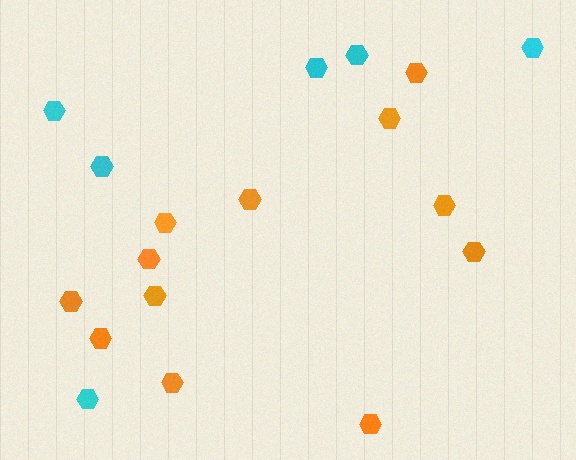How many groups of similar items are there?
There are 2 groups: one group of orange hexagons (12) and one group of cyan hexagons (6).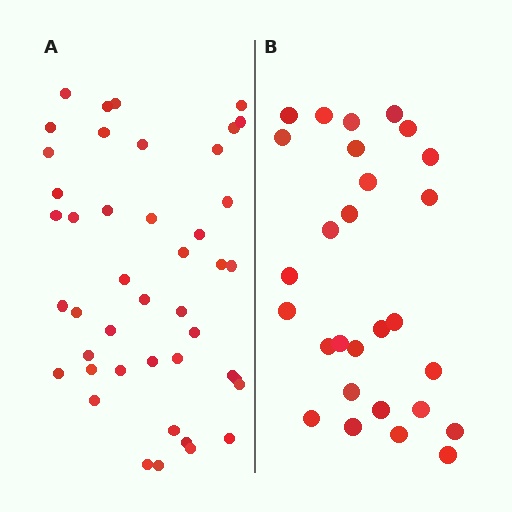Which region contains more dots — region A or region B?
Region A (the left region) has more dots.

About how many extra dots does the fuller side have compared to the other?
Region A has approximately 15 more dots than region B.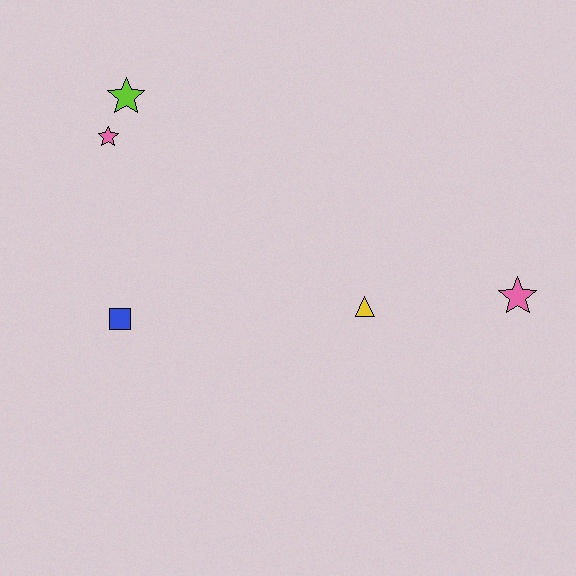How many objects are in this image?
There are 5 objects.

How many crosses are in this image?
There are no crosses.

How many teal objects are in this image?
There are no teal objects.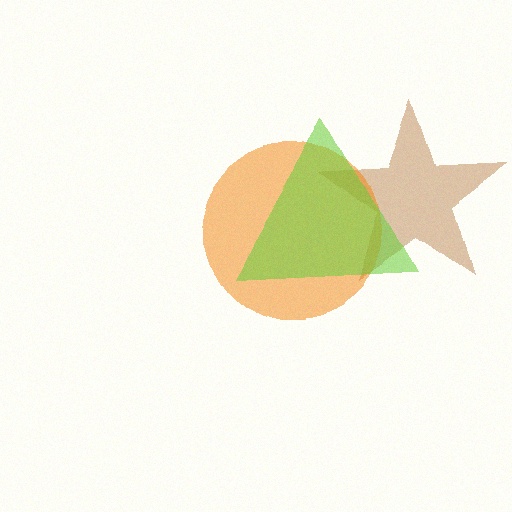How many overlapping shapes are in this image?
There are 3 overlapping shapes in the image.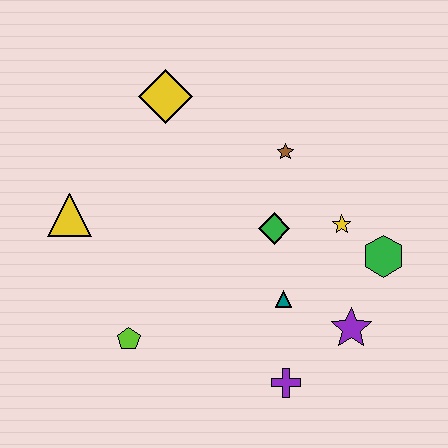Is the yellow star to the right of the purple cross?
Yes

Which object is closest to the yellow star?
The green hexagon is closest to the yellow star.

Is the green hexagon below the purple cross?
No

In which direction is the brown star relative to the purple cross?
The brown star is above the purple cross.